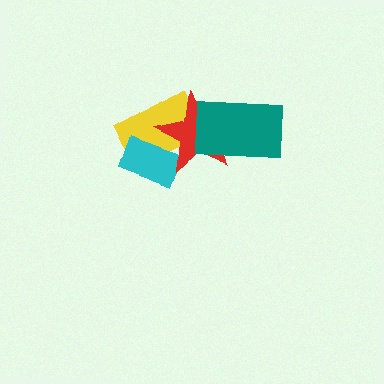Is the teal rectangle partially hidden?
No, no other shape covers it.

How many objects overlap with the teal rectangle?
1 object overlaps with the teal rectangle.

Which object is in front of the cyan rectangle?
The red star is in front of the cyan rectangle.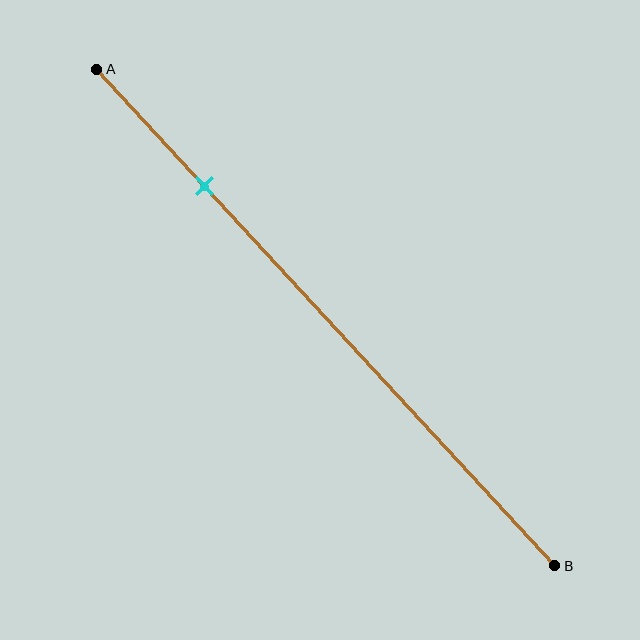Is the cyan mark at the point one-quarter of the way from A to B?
Yes, the mark is approximately at the one-quarter point.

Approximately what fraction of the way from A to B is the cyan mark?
The cyan mark is approximately 25% of the way from A to B.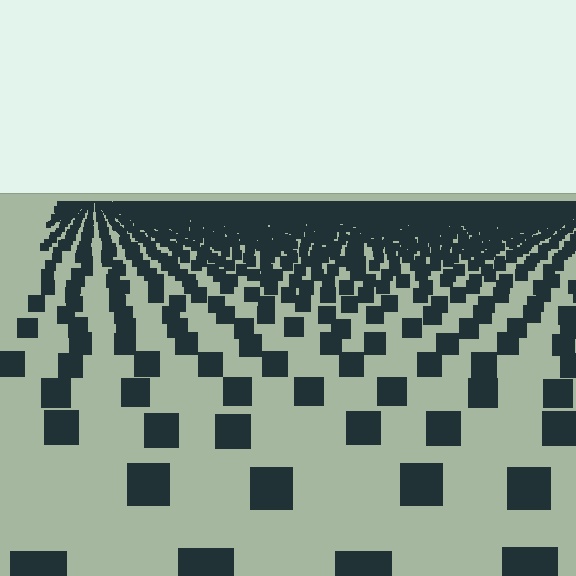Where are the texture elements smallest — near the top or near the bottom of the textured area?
Near the top.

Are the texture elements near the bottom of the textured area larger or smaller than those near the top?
Larger. Near the bottom, elements are closer to the viewer and appear at a bigger on-screen size.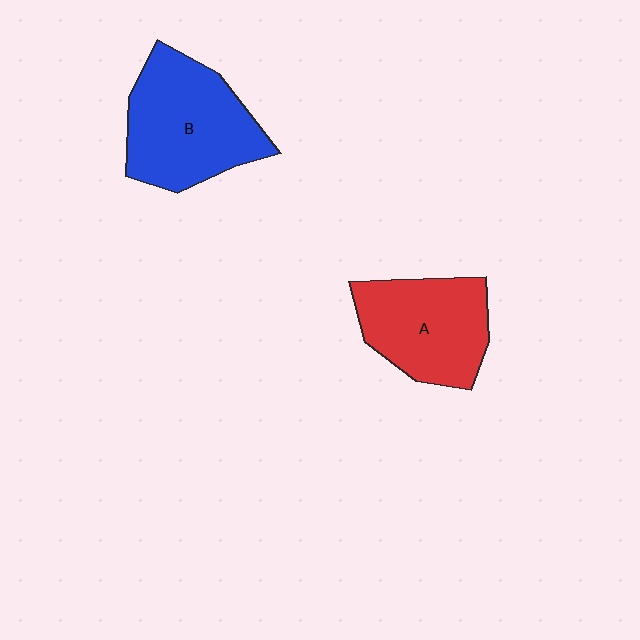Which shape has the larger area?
Shape B (blue).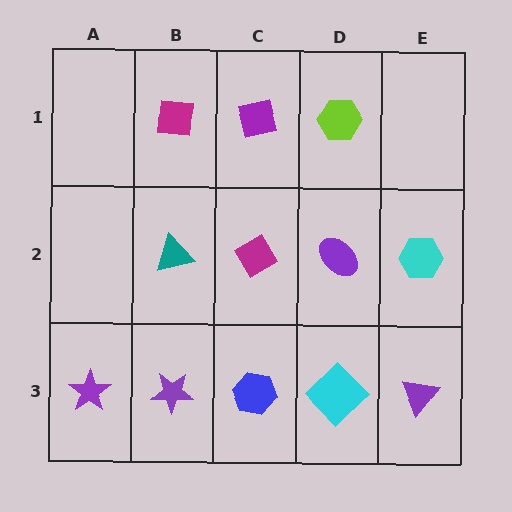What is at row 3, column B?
A purple star.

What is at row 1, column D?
A lime hexagon.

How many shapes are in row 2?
4 shapes.